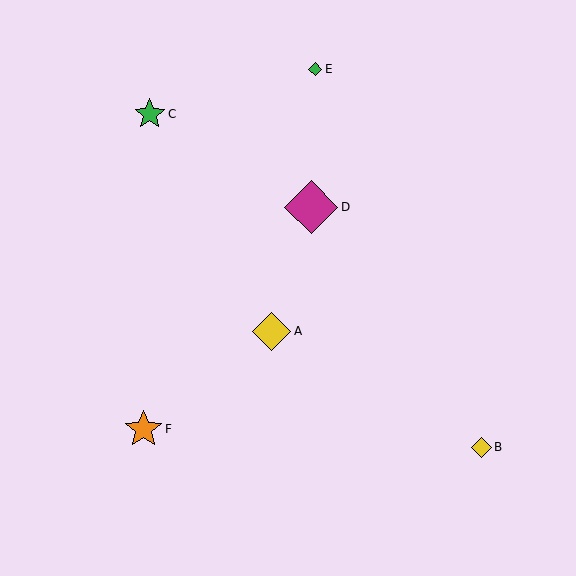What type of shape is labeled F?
Shape F is an orange star.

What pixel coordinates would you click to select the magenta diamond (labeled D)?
Click at (311, 207) to select the magenta diamond D.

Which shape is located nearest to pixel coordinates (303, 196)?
The magenta diamond (labeled D) at (311, 207) is nearest to that location.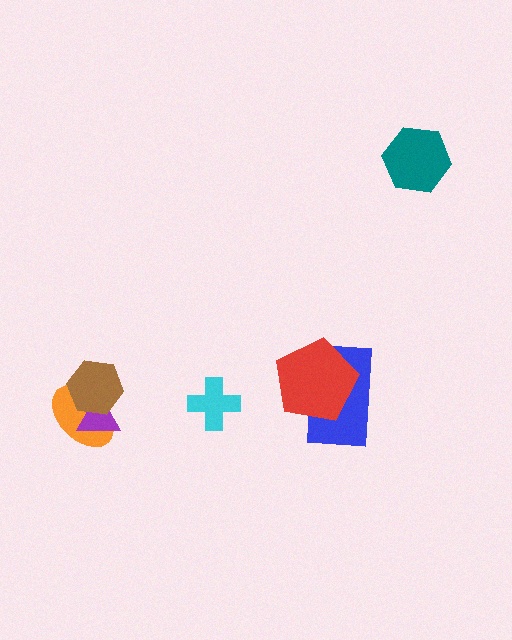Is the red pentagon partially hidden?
No, no other shape covers it.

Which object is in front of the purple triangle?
The brown hexagon is in front of the purple triangle.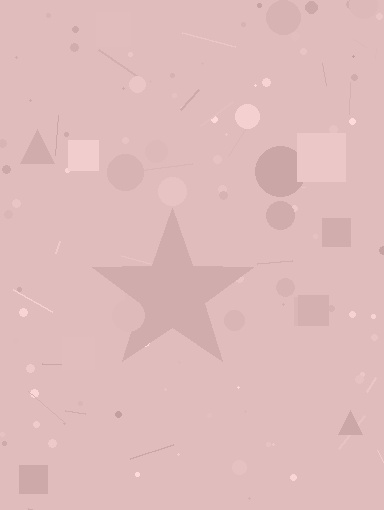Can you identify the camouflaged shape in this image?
The camouflaged shape is a star.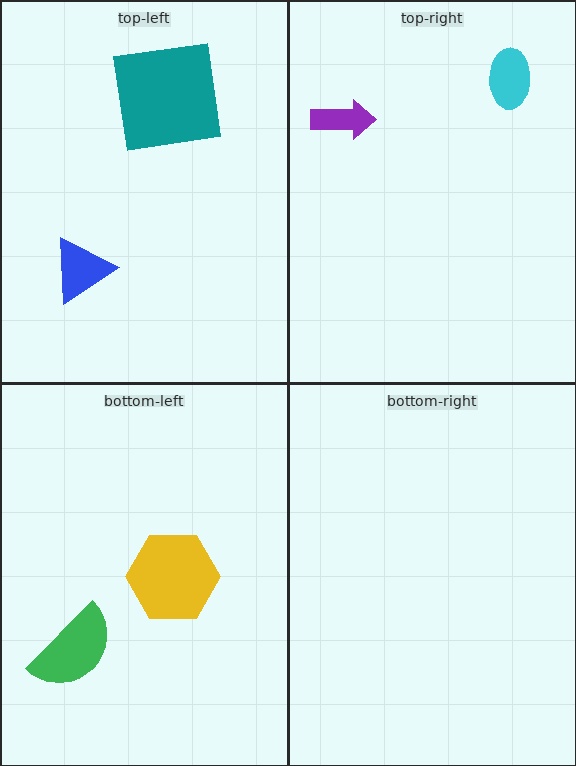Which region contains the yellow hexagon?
The bottom-left region.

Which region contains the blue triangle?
The top-left region.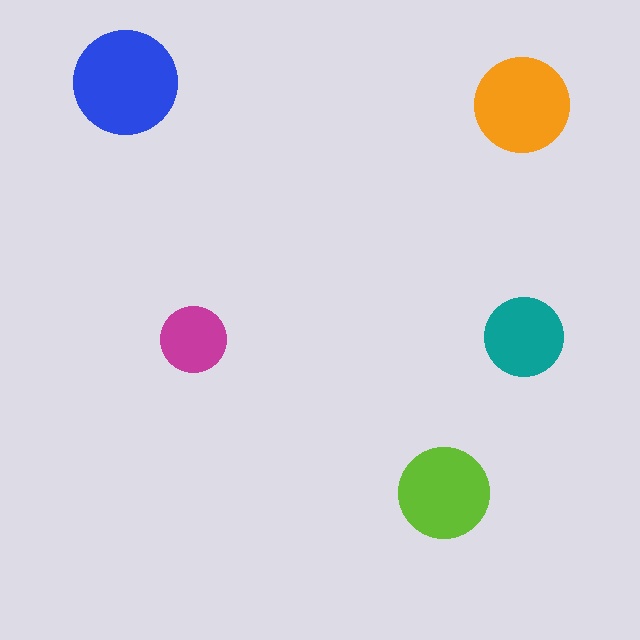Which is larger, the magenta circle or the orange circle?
The orange one.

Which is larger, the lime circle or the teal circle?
The lime one.